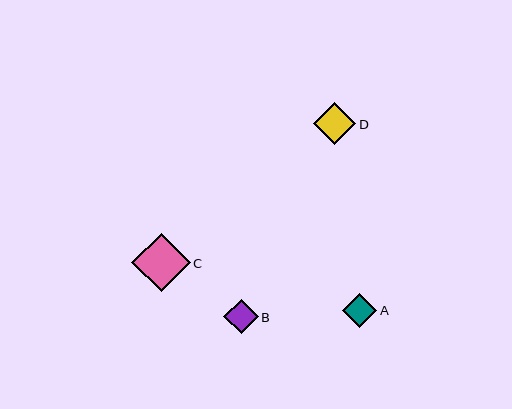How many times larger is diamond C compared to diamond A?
Diamond C is approximately 1.7 times the size of diamond A.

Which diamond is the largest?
Diamond C is the largest with a size of approximately 58 pixels.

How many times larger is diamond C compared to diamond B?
Diamond C is approximately 1.7 times the size of diamond B.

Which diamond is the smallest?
Diamond B is the smallest with a size of approximately 35 pixels.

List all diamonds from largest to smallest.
From largest to smallest: C, D, A, B.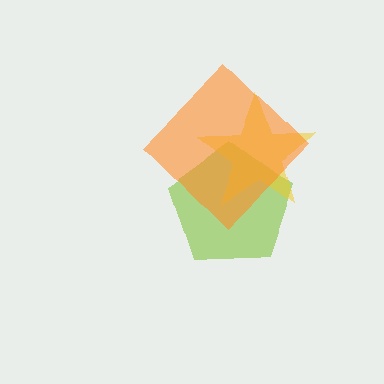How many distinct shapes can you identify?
There are 3 distinct shapes: a lime pentagon, a yellow star, an orange diamond.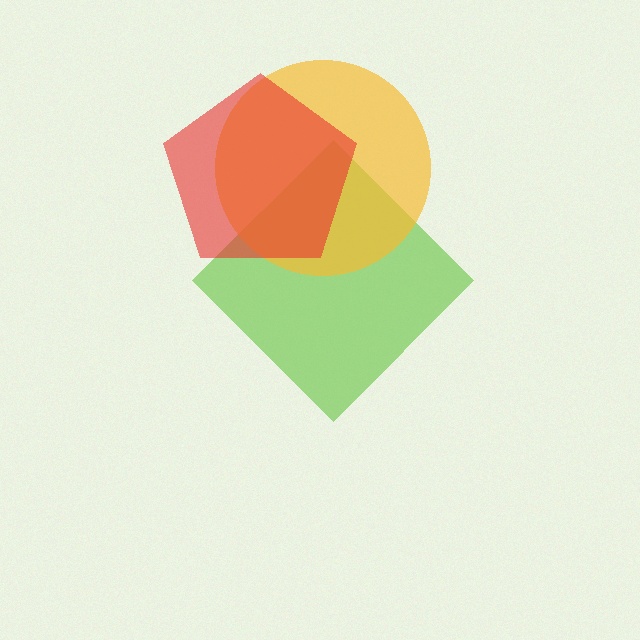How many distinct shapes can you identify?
There are 3 distinct shapes: a lime diamond, a yellow circle, a red pentagon.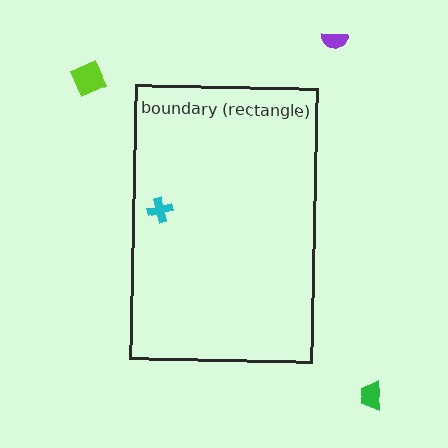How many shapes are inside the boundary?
1 inside, 3 outside.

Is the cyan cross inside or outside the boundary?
Inside.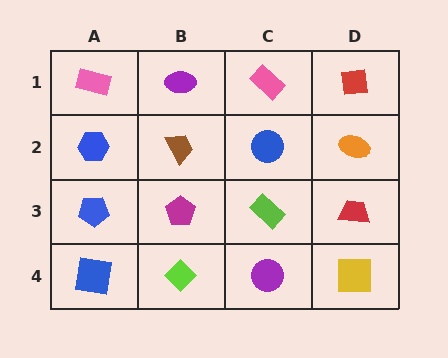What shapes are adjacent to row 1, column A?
A blue hexagon (row 2, column A), a purple ellipse (row 1, column B).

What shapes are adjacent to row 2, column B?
A purple ellipse (row 1, column B), a magenta pentagon (row 3, column B), a blue hexagon (row 2, column A), a blue circle (row 2, column C).